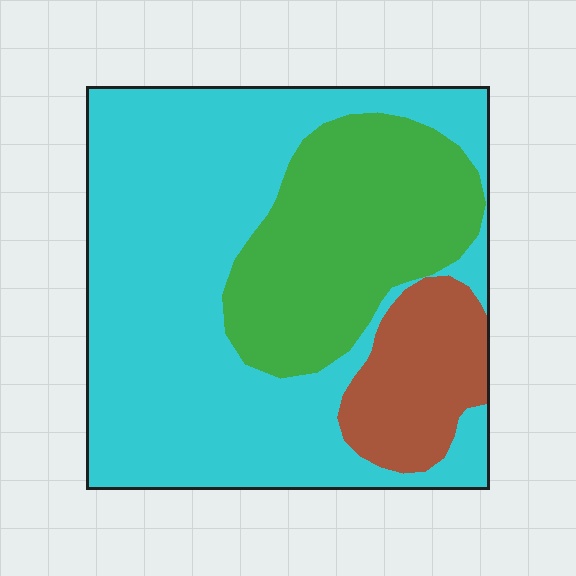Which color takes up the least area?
Brown, at roughly 15%.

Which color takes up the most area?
Cyan, at roughly 60%.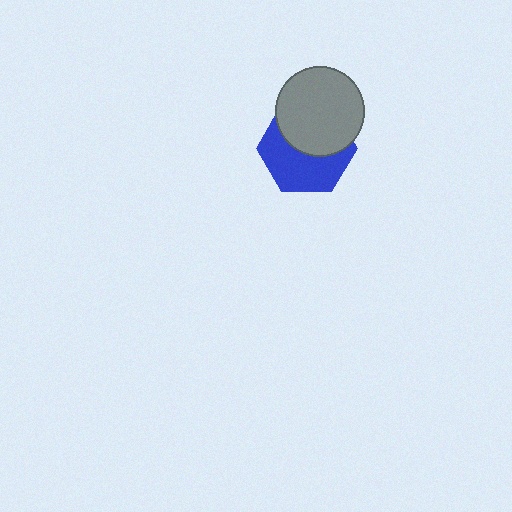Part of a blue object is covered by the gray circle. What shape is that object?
It is a hexagon.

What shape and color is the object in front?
The object in front is a gray circle.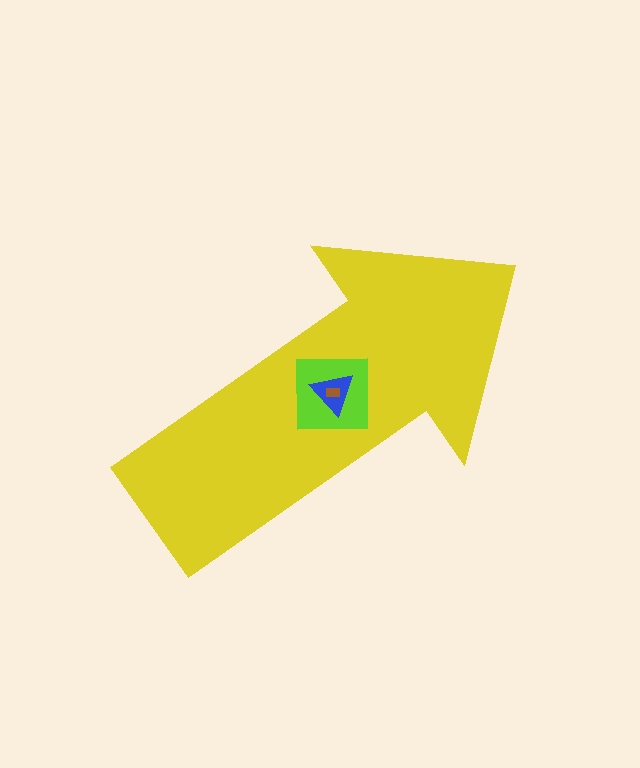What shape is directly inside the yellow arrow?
The lime square.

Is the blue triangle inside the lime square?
Yes.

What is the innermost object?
The brown rectangle.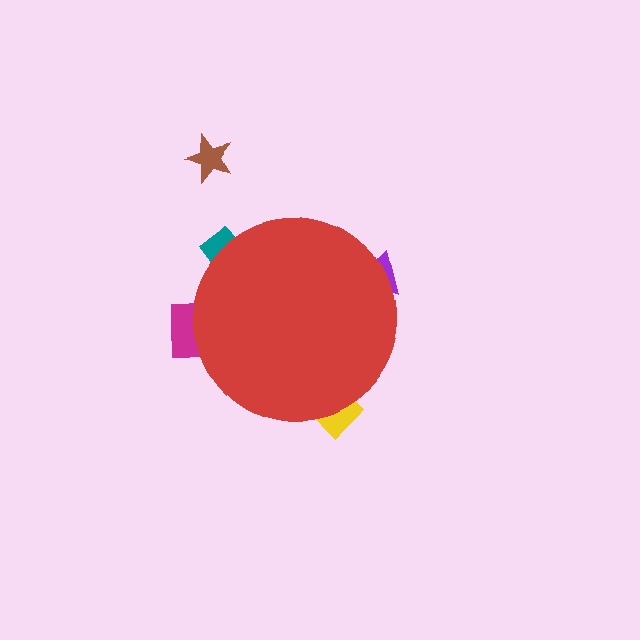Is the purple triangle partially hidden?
Yes, the purple triangle is partially hidden behind the red circle.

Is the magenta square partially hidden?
Yes, the magenta square is partially hidden behind the red circle.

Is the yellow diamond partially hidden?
Yes, the yellow diamond is partially hidden behind the red circle.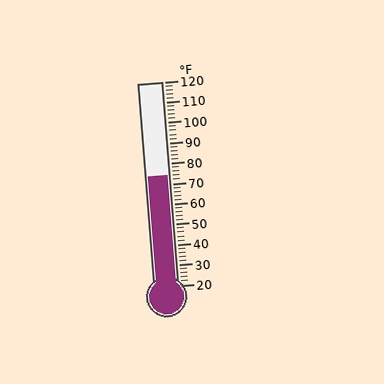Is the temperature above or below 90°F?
The temperature is below 90°F.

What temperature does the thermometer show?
The thermometer shows approximately 74°F.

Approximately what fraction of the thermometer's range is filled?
The thermometer is filled to approximately 55% of its range.